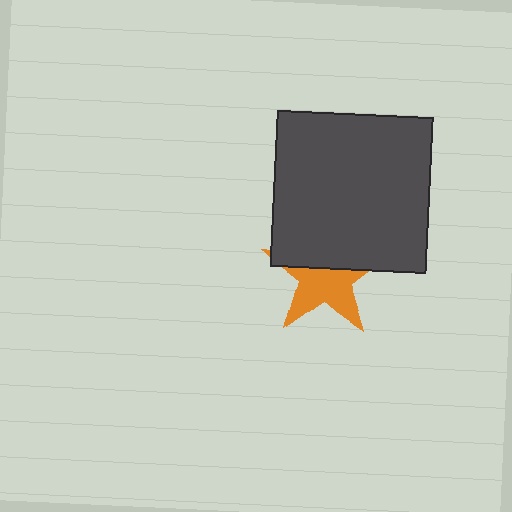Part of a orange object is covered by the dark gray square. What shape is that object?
It is a star.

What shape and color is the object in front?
The object in front is a dark gray square.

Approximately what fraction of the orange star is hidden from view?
Roughly 45% of the orange star is hidden behind the dark gray square.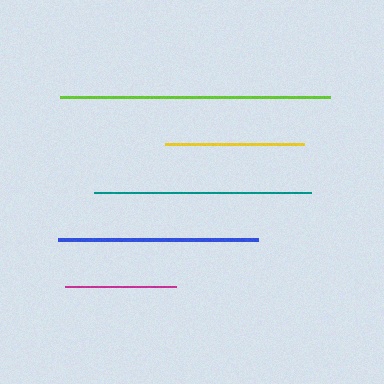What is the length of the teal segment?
The teal segment is approximately 217 pixels long.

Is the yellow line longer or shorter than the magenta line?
The yellow line is longer than the magenta line.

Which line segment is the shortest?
The magenta line is the shortest at approximately 111 pixels.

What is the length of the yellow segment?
The yellow segment is approximately 138 pixels long.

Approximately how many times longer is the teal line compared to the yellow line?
The teal line is approximately 1.6 times the length of the yellow line.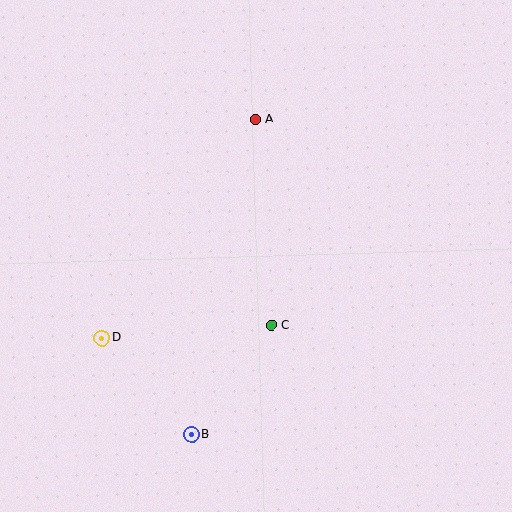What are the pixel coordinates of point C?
Point C is at (271, 325).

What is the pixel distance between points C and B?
The distance between C and B is 135 pixels.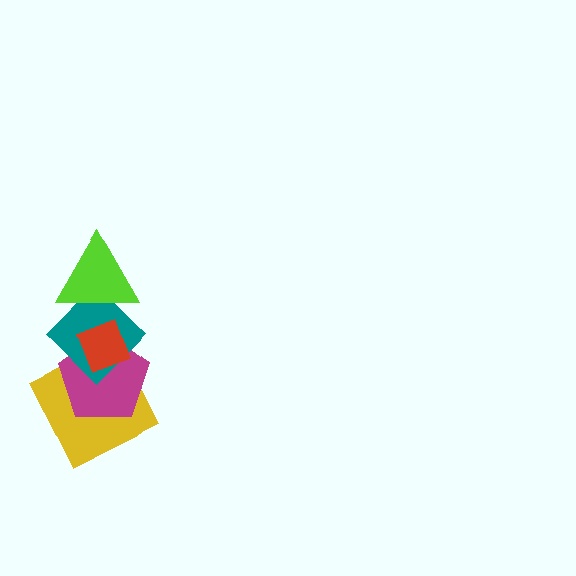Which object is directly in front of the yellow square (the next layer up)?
The magenta pentagon is directly in front of the yellow square.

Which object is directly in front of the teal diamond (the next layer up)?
The lime triangle is directly in front of the teal diamond.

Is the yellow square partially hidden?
Yes, it is partially covered by another shape.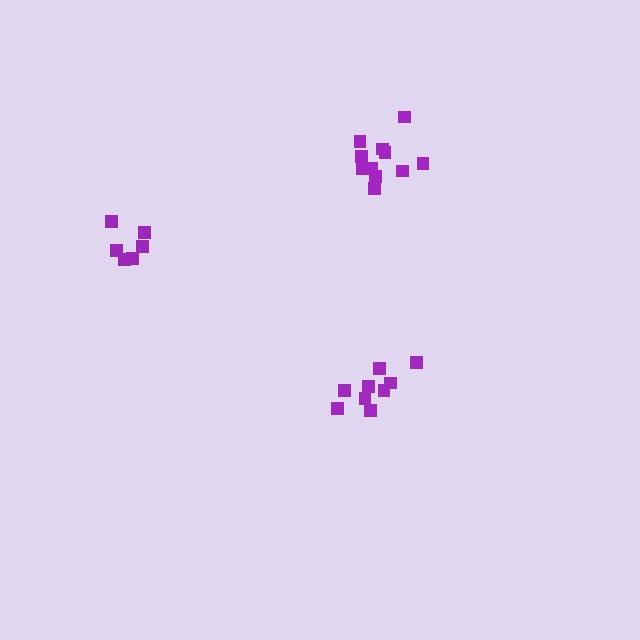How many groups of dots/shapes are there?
There are 3 groups.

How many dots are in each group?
Group 1: 7 dots, Group 2: 9 dots, Group 3: 11 dots (27 total).